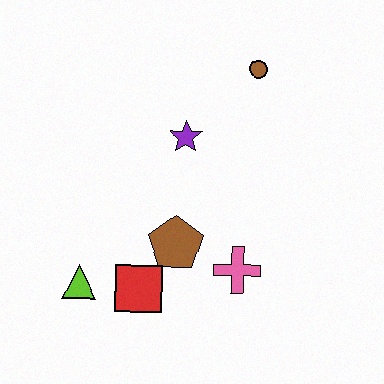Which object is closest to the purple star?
The brown circle is closest to the purple star.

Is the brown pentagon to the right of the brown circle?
No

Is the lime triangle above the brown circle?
No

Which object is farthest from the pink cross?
The brown circle is farthest from the pink cross.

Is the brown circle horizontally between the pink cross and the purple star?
No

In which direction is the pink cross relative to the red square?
The pink cross is to the right of the red square.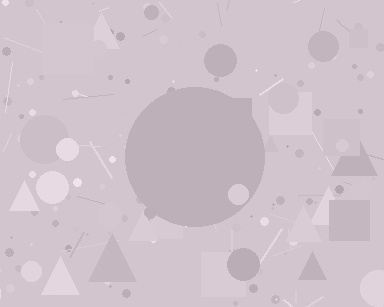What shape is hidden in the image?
A circle is hidden in the image.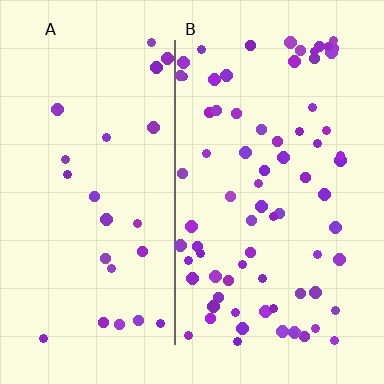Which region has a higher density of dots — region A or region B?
B (the right).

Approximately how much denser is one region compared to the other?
Approximately 3.0× — region B over region A.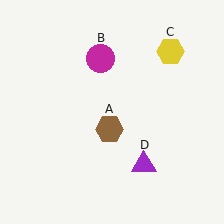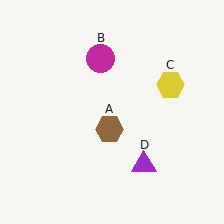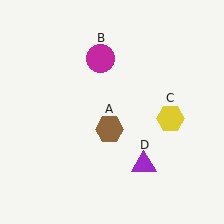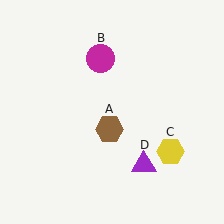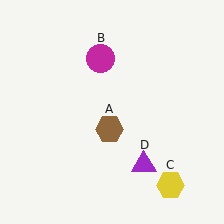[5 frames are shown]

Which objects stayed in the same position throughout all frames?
Brown hexagon (object A) and magenta circle (object B) and purple triangle (object D) remained stationary.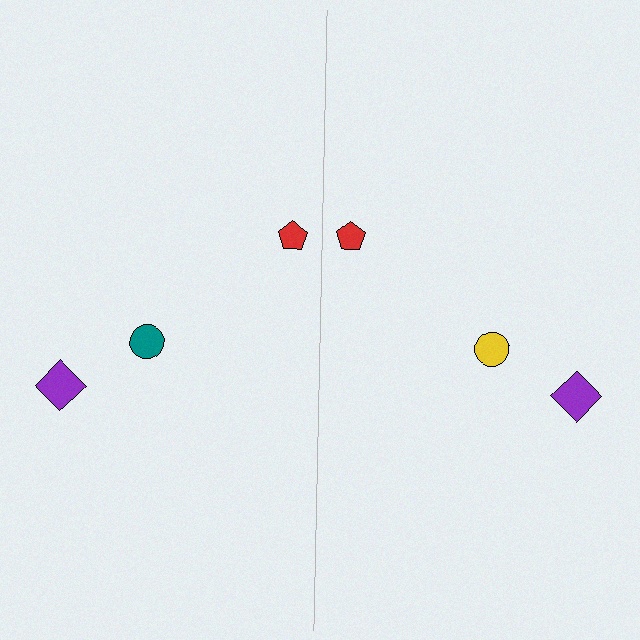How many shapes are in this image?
There are 6 shapes in this image.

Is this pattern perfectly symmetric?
No, the pattern is not perfectly symmetric. The yellow circle on the right side breaks the symmetry — its mirror counterpart is teal.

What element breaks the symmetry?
The yellow circle on the right side breaks the symmetry — its mirror counterpart is teal.